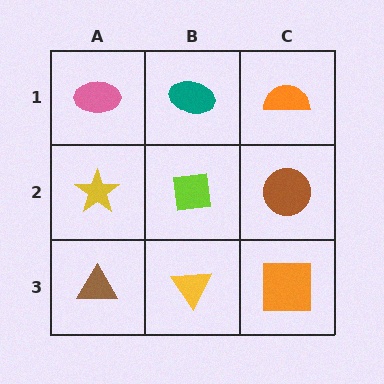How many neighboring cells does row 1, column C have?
2.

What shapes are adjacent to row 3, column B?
A lime square (row 2, column B), a brown triangle (row 3, column A), an orange square (row 3, column C).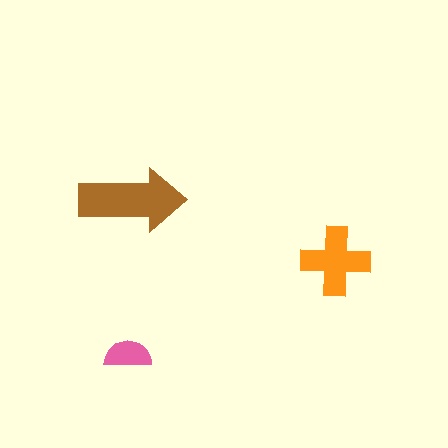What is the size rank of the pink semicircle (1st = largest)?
3rd.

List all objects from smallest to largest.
The pink semicircle, the orange cross, the brown arrow.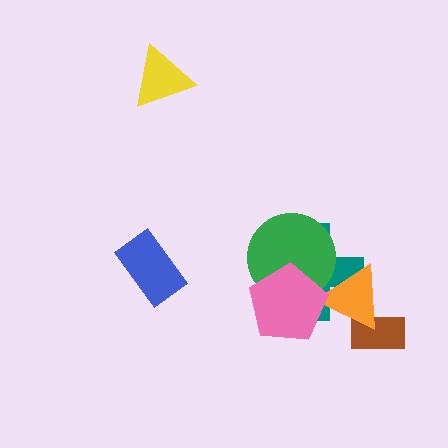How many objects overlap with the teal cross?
3 objects overlap with the teal cross.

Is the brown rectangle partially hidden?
Yes, it is partially covered by another shape.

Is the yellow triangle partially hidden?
No, no other shape covers it.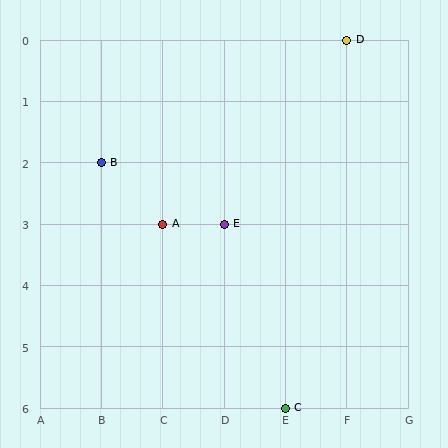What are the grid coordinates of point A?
Point A is at grid coordinates (C, 3).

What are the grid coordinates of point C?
Point C is at grid coordinates (E, 6).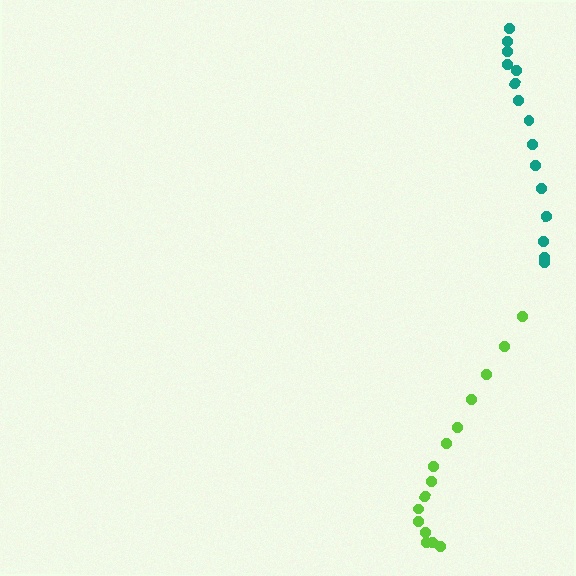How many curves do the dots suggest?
There are 2 distinct paths.